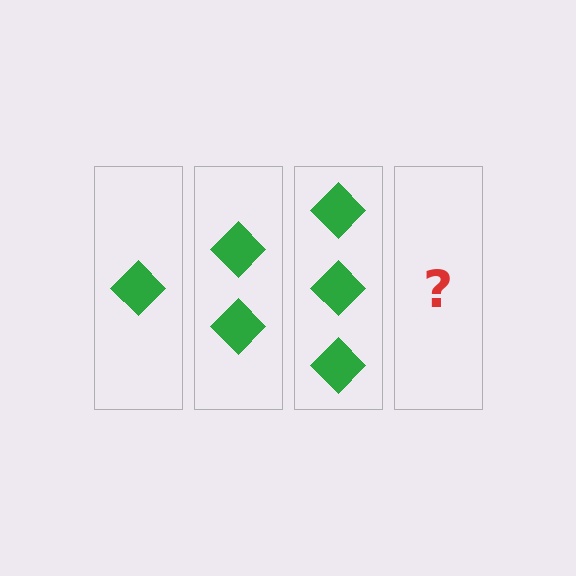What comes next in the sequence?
The next element should be 4 diamonds.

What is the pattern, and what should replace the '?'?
The pattern is that each step adds one more diamond. The '?' should be 4 diamonds.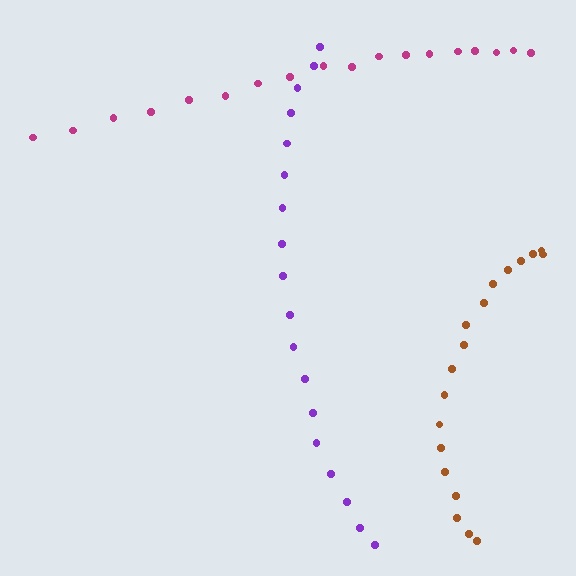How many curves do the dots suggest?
There are 3 distinct paths.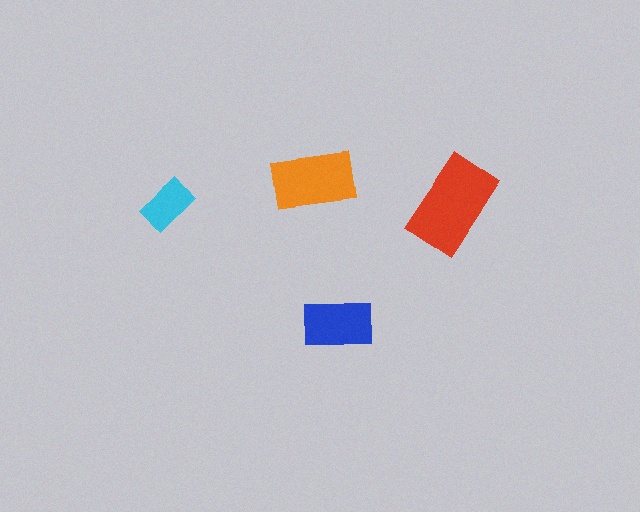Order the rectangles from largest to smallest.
the red one, the orange one, the blue one, the cyan one.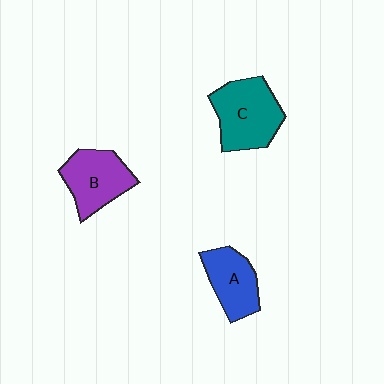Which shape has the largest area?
Shape C (teal).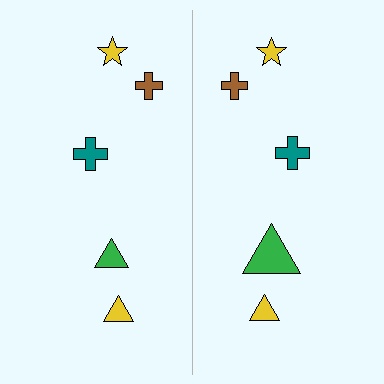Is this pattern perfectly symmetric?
No, the pattern is not perfectly symmetric. The green triangle on the right side has a different size than its mirror counterpart.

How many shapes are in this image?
There are 10 shapes in this image.